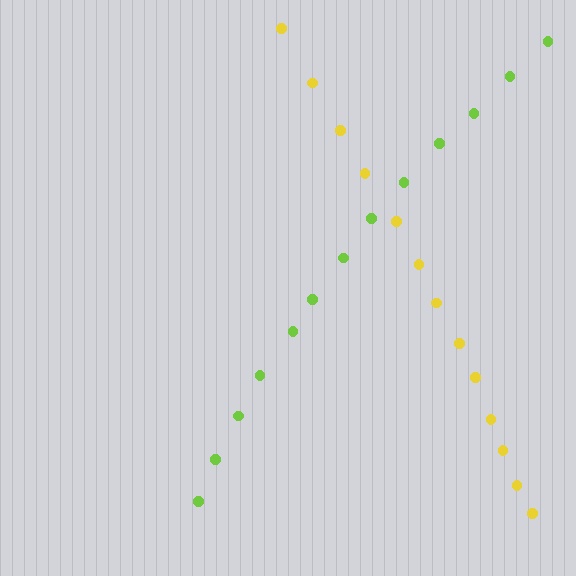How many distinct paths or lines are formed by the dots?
There are 2 distinct paths.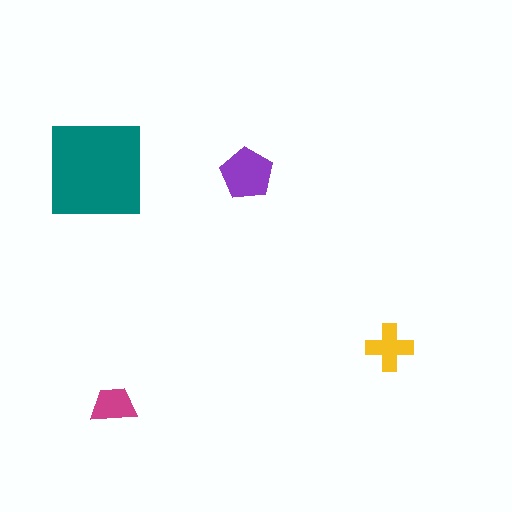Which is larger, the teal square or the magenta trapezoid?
The teal square.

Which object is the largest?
The teal square.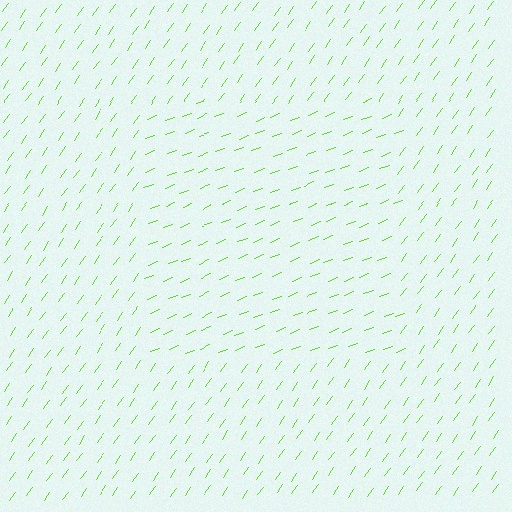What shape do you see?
I see a rectangle.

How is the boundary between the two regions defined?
The boundary is defined purely by a change in line orientation (approximately 34 degrees difference). All lines are the same color and thickness.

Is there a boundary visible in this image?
Yes, there is a texture boundary formed by a change in line orientation.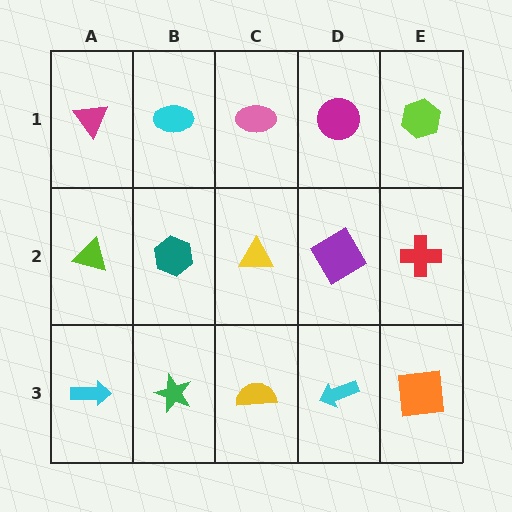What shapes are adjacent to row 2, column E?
A lime hexagon (row 1, column E), an orange square (row 3, column E), a purple diamond (row 2, column D).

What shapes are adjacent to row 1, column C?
A yellow triangle (row 2, column C), a cyan ellipse (row 1, column B), a magenta circle (row 1, column D).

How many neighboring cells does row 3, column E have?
2.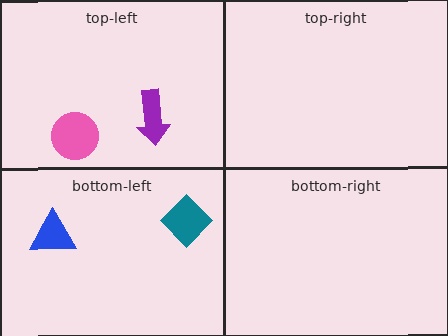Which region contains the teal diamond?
The bottom-left region.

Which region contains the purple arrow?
The top-left region.